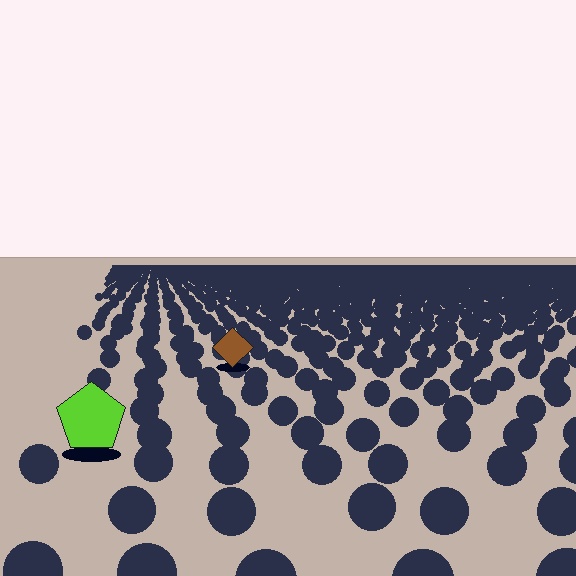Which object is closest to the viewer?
The lime pentagon is closest. The texture marks near it are larger and more spread out.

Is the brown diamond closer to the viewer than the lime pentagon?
No. The lime pentagon is closer — you can tell from the texture gradient: the ground texture is coarser near it.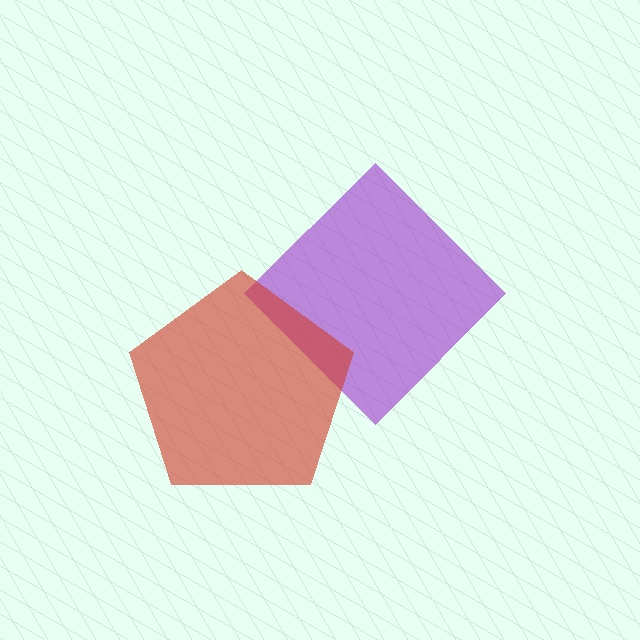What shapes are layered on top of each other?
The layered shapes are: a purple diamond, a red pentagon.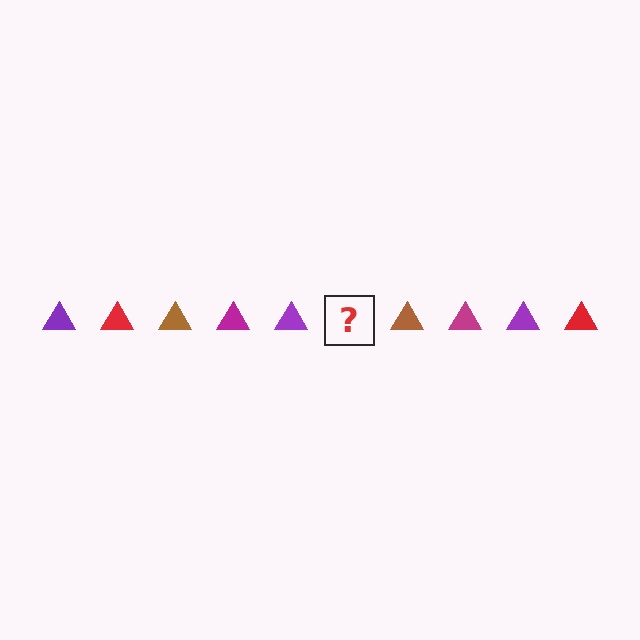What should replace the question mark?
The question mark should be replaced with a red triangle.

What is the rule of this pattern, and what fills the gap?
The rule is that the pattern cycles through purple, red, brown, magenta triangles. The gap should be filled with a red triangle.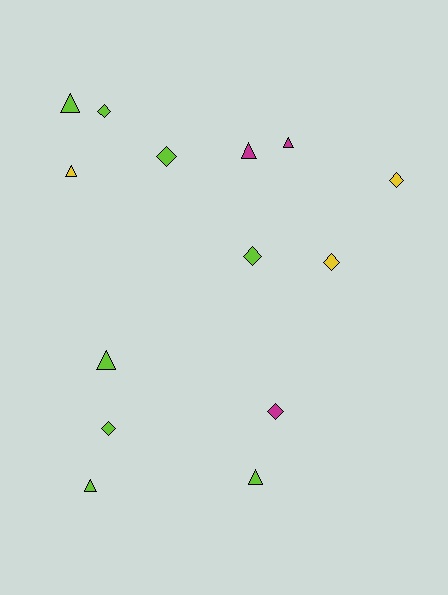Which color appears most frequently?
Lime, with 8 objects.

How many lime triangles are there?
There are 4 lime triangles.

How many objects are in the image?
There are 14 objects.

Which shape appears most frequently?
Diamond, with 7 objects.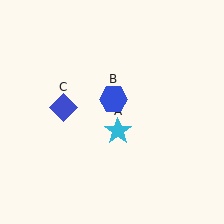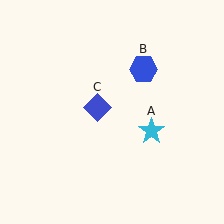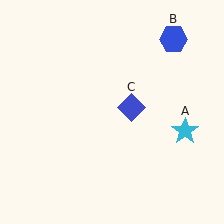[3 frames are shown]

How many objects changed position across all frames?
3 objects changed position: cyan star (object A), blue hexagon (object B), blue diamond (object C).